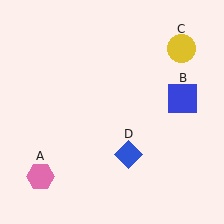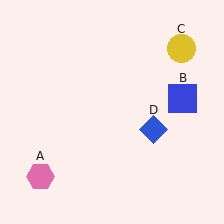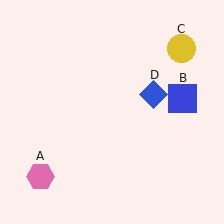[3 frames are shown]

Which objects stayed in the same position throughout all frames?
Pink hexagon (object A) and blue square (object B) and yellow circle (object C) remained stationary.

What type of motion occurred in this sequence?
The blue diamond (object D) rotated counterclockwise around the center of the scene.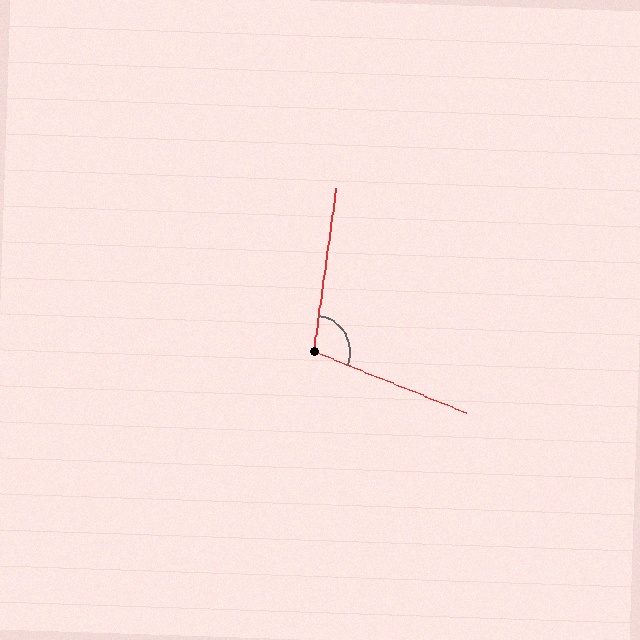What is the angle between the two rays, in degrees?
Approximately 104 degrees.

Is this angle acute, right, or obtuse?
It is obtuse.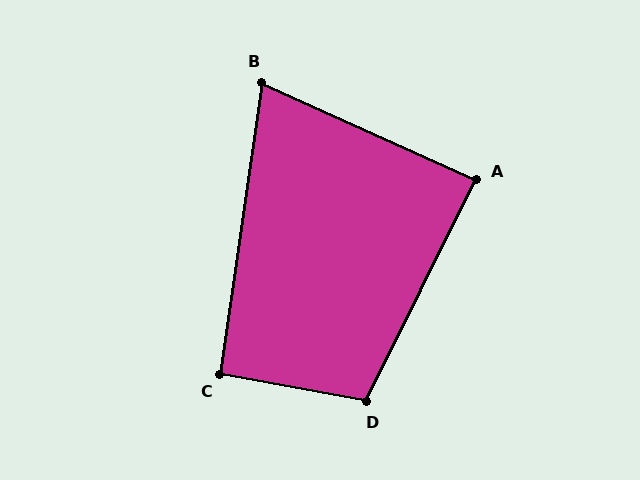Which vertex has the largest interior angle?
D, at approximately 106 degrees.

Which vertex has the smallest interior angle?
B, at approximately 74 degrees.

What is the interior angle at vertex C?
Approximately 92 degrees (approximately right).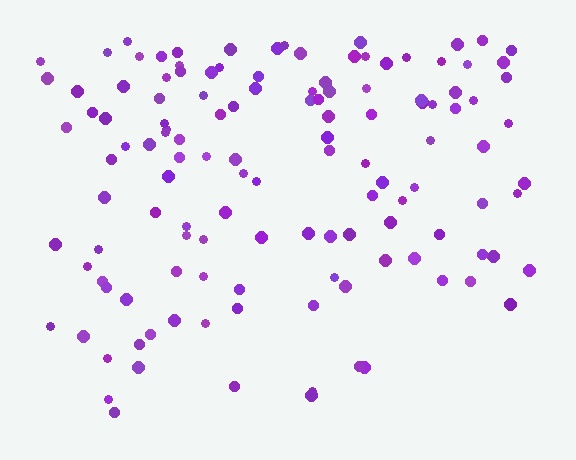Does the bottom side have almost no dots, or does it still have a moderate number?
Still a moderate number, just noticeably fewer than the top.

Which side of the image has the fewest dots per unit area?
The bottom.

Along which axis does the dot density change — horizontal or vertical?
Vertical.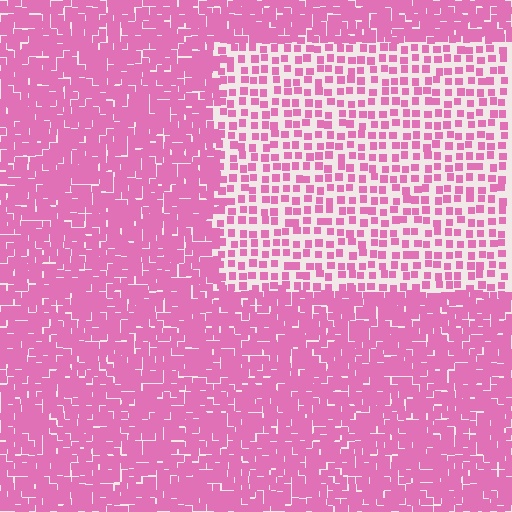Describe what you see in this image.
The image contains small pink elements arranged at two different densities. A rectangle-shaped region is visible where the elements are less densely packed than the surrounding area.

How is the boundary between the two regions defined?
The boundary is defined by a change in element density (approximately 2.3x ratio). All elements are the same color, size, and shape.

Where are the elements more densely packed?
The elements are more densely packed outside the rectangle boundary.